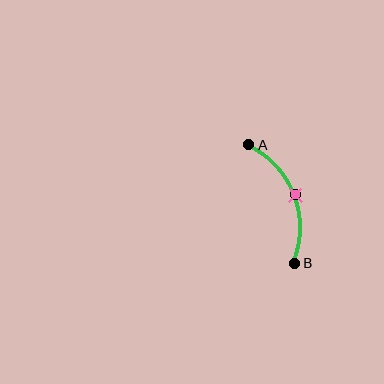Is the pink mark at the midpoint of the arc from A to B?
Yes. The pink mark lies on the arc at equal arc-length from both A and B — it is the arc midpoint.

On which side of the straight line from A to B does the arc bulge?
The arc bulges to the right of the straight line connecting A and B.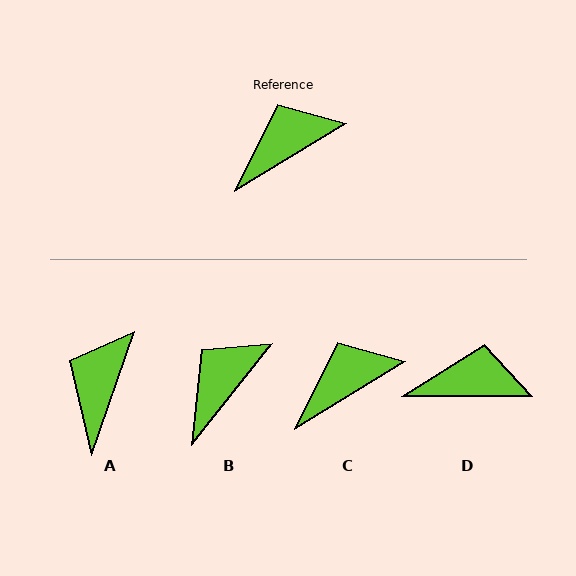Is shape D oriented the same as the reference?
No, it is off by about 32 degrees.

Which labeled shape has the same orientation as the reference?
C.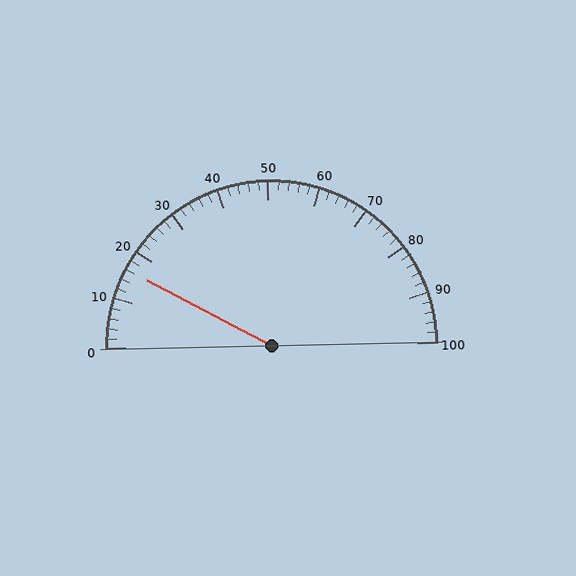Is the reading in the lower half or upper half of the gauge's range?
The reading is in the lower half of the range (0 to 100).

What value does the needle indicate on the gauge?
The needle indicates approximately 16.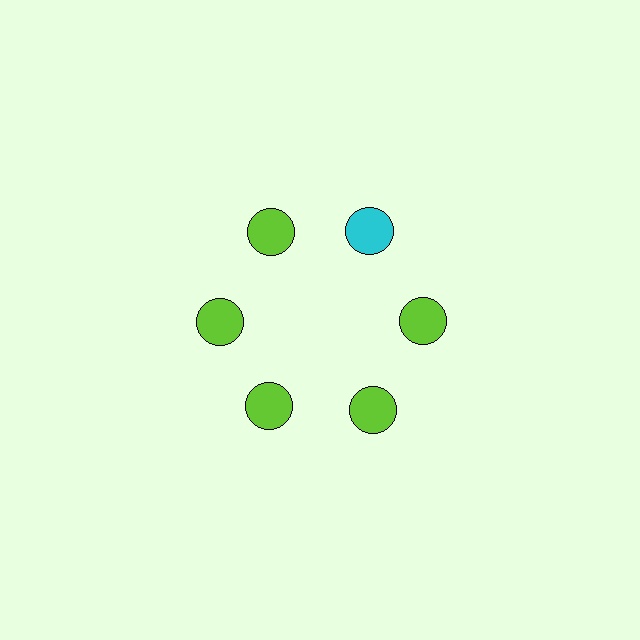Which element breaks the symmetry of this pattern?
The cyan circle at roughly the 1 o'clock position breaks the symmetry. All other shapes are lime circles.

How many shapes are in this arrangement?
There are 6 shapes arranged in a ring pattern.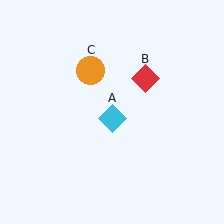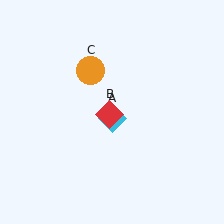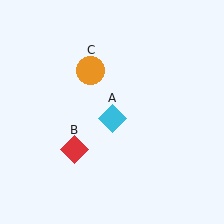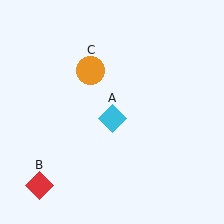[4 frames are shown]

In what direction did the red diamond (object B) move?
The red diamond (object B) moved down and to the left.